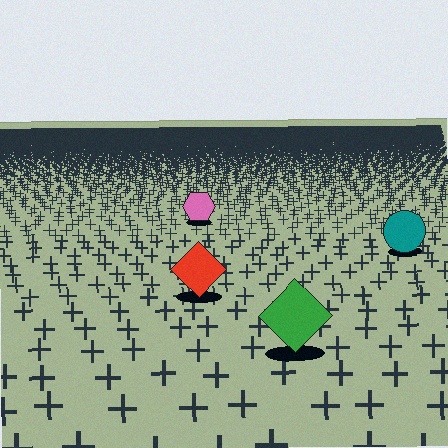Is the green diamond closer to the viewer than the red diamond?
Yes. The green diamond is closer — you can tell from the texture gradient: the ground texture is coarser near it.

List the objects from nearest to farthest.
From nearest to farthest: the green diamond, the red diamond, the teal circle, the pink hexagon.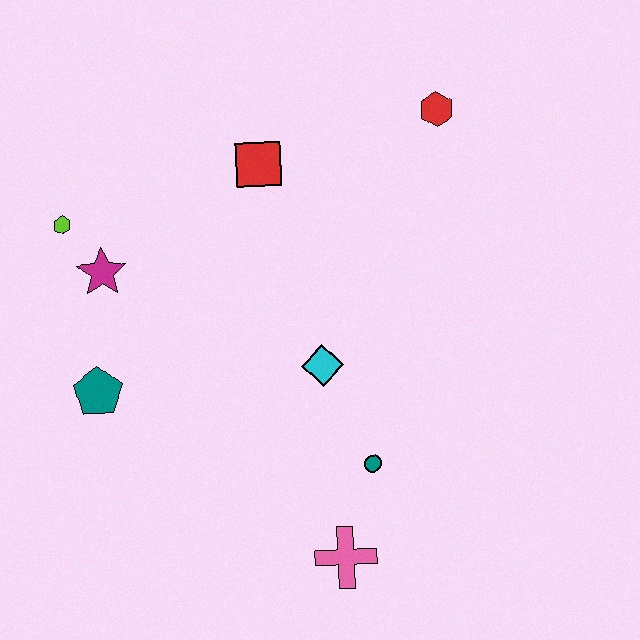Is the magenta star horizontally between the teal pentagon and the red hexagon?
Yes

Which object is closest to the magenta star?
The lime hexagon is closest to the magenta star.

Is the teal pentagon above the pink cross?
Yes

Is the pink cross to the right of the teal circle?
No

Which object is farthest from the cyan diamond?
The lime hexagon is farthest from the cyan diamond.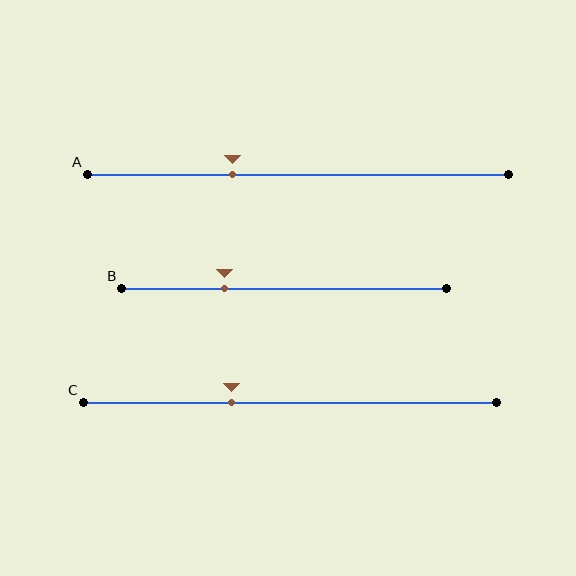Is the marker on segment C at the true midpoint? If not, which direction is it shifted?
No, the marker on segment C is shifted to the left by about 14% of the segment length.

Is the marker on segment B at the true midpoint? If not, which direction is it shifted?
No, the marker on segment B is shifted to the left by about 18% of the segment length.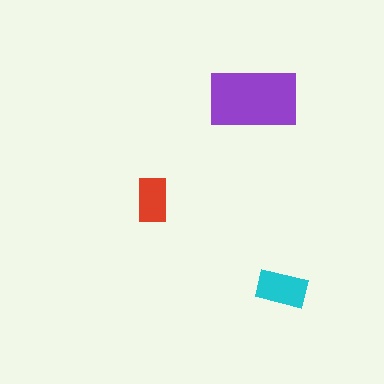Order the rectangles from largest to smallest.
the purple one, the cyan one, the red one.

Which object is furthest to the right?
The cyan rectangle is rightmost.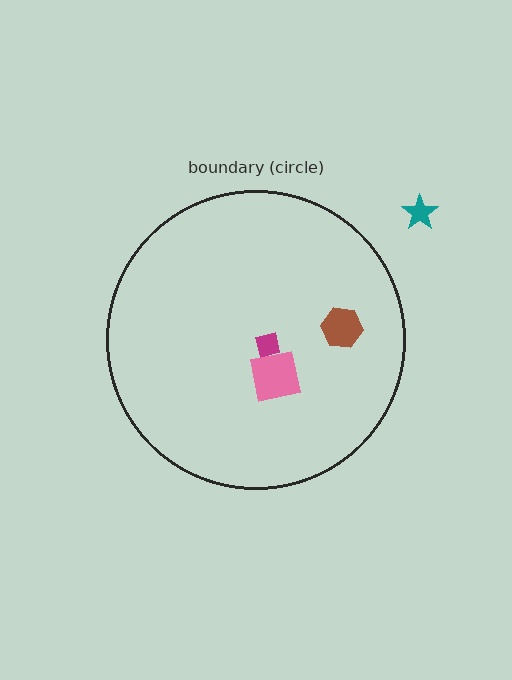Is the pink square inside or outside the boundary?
Inside.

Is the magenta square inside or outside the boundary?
Inside.